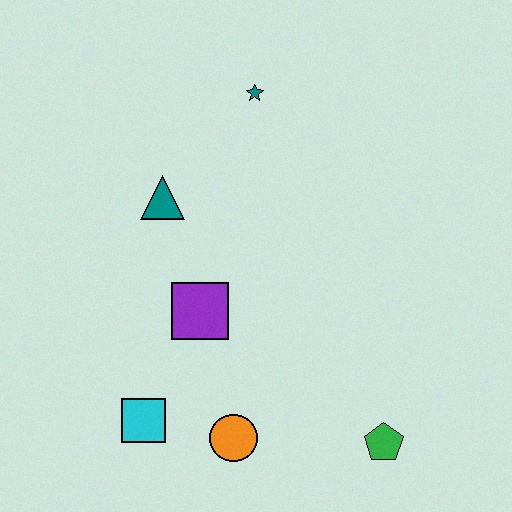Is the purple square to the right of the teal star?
No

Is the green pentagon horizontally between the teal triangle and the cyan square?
No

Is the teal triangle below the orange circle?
No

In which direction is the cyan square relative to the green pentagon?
The cyan square is to the left of the green pentagon.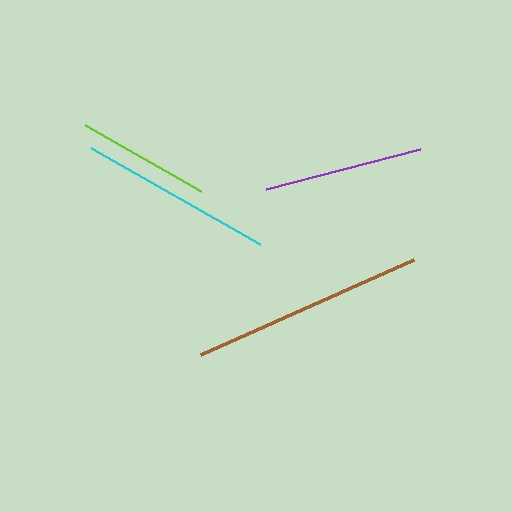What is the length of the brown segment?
The brown segment is approximately 233 pixels long.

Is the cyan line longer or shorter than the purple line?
The cyan line is longer than the purple line.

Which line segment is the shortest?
The lime line is the shortest at approximately 134 pixels.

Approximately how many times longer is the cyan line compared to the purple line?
The cyan line is approximately 1.2 times the length of the purple line.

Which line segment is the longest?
The brown line is the longest at approximately 233 pixels.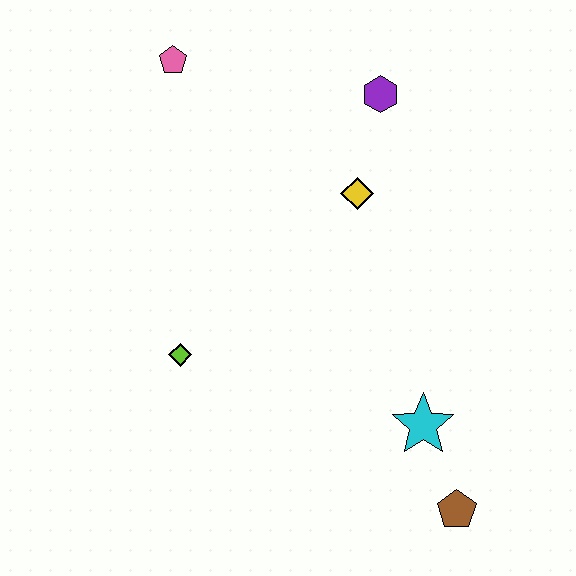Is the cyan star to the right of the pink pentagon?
Yes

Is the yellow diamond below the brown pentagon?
No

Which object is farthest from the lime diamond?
The purple hexagon is farthest from the lime diamond.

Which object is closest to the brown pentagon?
The cyan star is closest to the brown pentagon.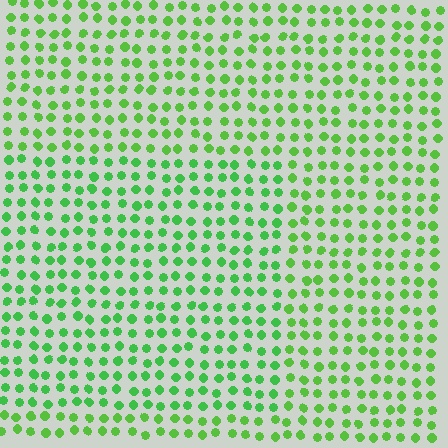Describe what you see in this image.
The image is filled with small lime elements in a uniform arrangement. A rectangle-shaped region is visible where the elements are tinted to a slightly different hue, forming a subtle color boundary.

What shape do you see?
I see a rectangle.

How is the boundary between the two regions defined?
The boundary is defined purely by a slight shift in hue (about 17 degrees). Spacing, size, and orientation are identical on both sides.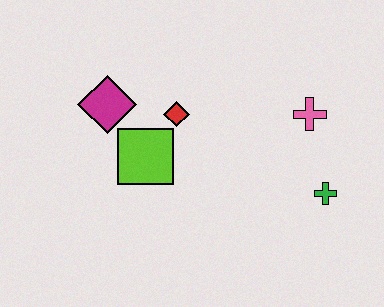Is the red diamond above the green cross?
Yes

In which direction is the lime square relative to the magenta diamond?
The lime square is below the magenta diamond.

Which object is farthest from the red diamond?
The green cross is farthest from the red diamond.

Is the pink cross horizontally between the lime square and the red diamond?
No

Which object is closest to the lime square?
The red diamond is closest to the lime square.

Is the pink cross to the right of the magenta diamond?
Yes